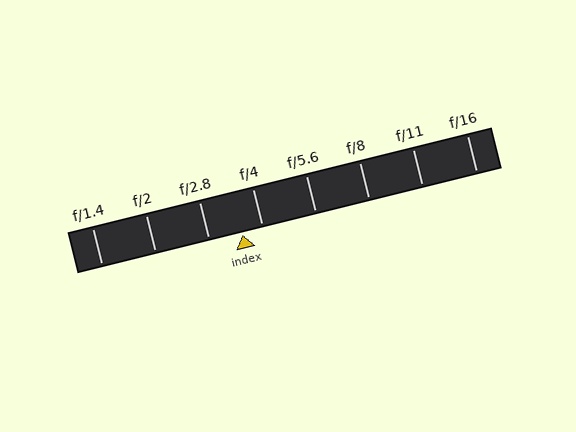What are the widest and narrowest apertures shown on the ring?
The widest aperture shown is f/1.4 and the narrowest is f/16.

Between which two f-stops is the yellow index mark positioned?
The index mark is between f/2.8 and f/4.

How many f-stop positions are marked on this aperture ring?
There are 8 f-stop positions marked.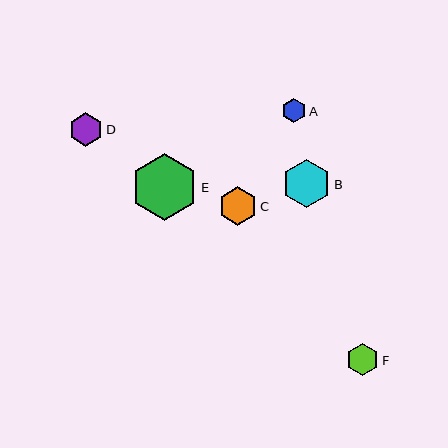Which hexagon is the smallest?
Hexagon A is the smallest with a size of approximately 24 pixels.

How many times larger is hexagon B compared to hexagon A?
Hexagon B is approximately 2.0 times the size of hexagon A.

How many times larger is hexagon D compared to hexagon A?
Hexagon D is approximately 1.4 times the size of hexagon A.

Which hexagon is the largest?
Hexagon E is the largest with a size of approximately 67 pixels.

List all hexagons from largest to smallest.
From largest to smallest: E, B, C, D, F, A.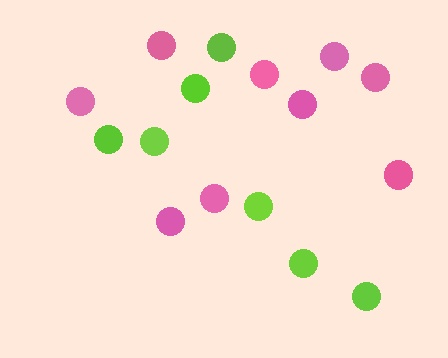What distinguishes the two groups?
There are 2 groups: one group of lime circles (7) and one group of pink circles (9).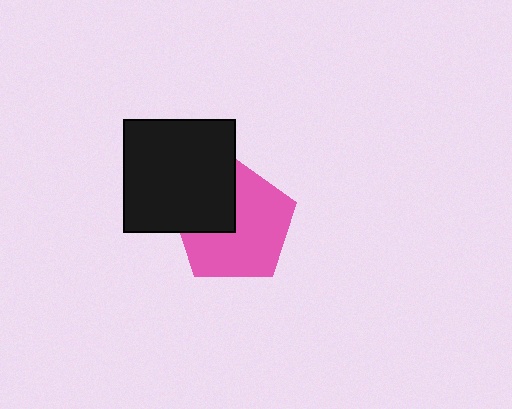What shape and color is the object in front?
The object in front is a black square.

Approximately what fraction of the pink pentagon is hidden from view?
Roughly 32% of the pink pentagon is hidden behind the black square.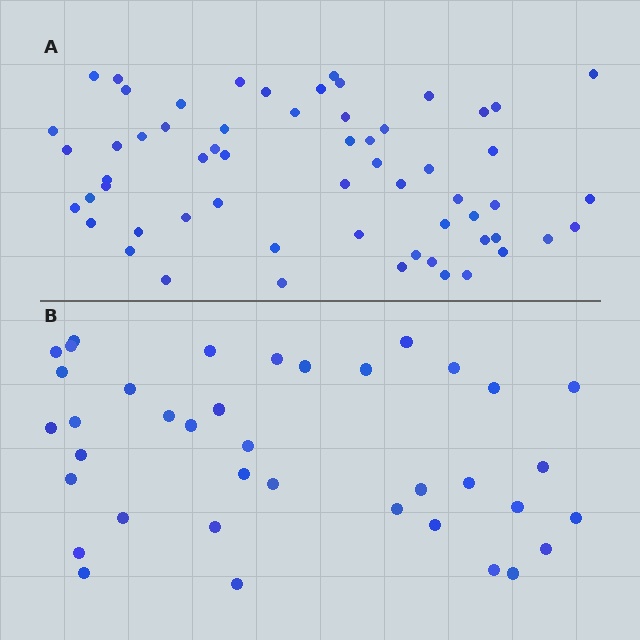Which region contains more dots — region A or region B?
Region A (the top region) has more dots.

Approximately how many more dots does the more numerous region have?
Region A has approximately 20 more dots than region B.